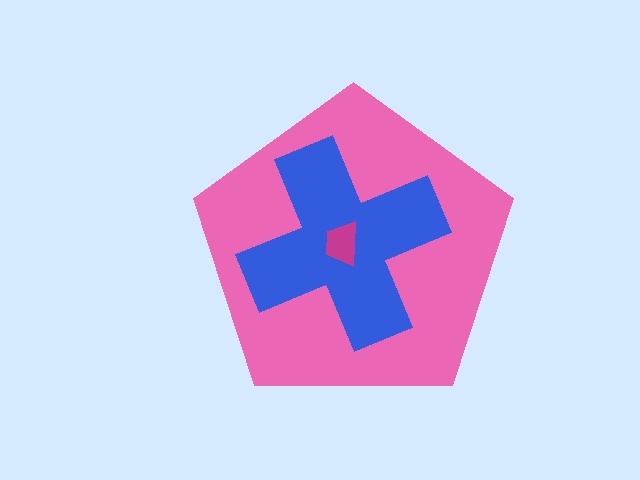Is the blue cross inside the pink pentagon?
Yes.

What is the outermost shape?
The pink pentagon.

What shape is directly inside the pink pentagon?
The blue cross.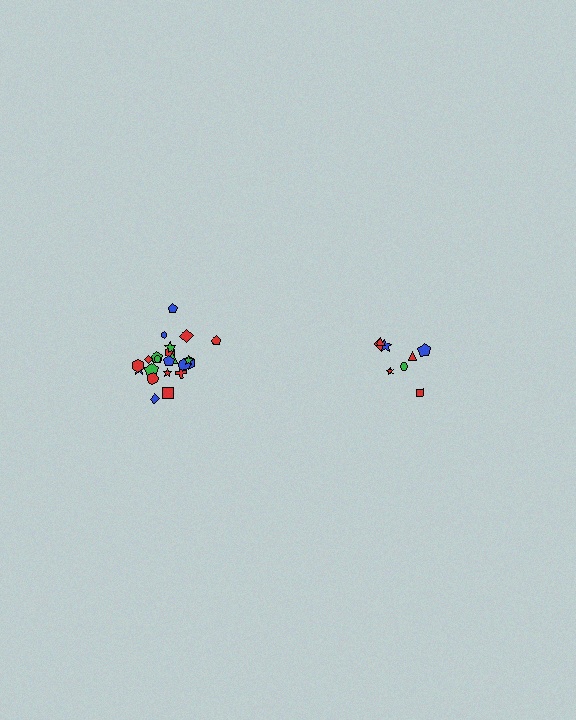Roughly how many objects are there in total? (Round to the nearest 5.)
Roughly 30 objects in total.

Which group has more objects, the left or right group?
The left group.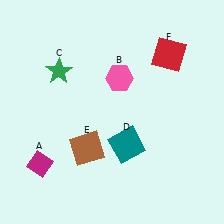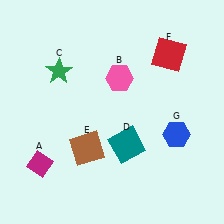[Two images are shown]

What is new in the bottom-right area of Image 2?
A blue hexagon (G) was added in the bottom-right area of Image 2.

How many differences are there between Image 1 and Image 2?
There is 1 difference between the two images.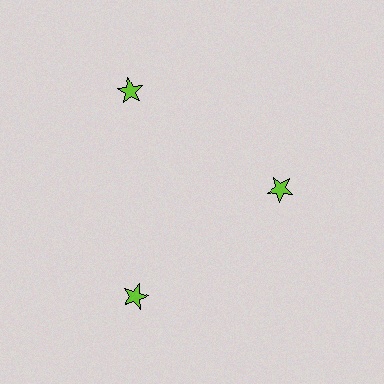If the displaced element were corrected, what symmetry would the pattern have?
It would have 3-fold rotational symmetry — the pattern would map onto itself every 120 degrees.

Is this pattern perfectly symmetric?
No. The 3 lime stars are arranged in a ring, but one element near the 3 o'clock position is pulled inward toward the center, breaking the 3-fold rotational symmetry.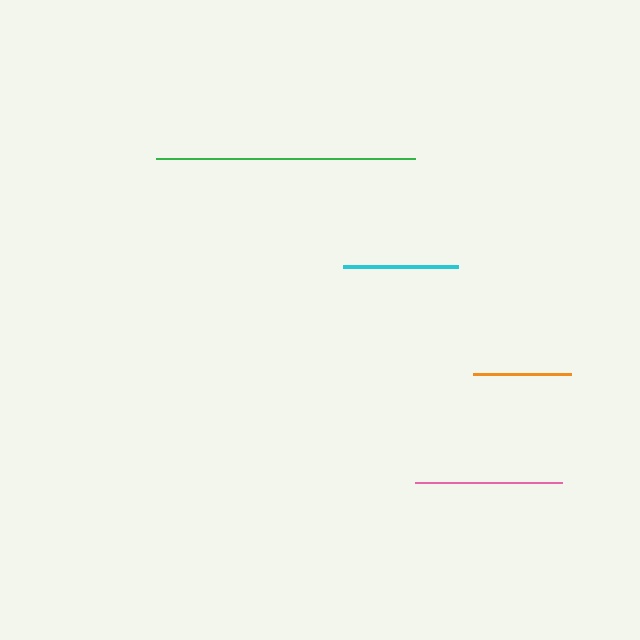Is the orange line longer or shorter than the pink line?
The pink line is longer than the orange line.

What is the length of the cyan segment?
The cyan segment is approximately 115 pixels long.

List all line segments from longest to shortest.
From longest to shortest: green, pink, cyan, orange.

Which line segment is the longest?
The green line is the longest at approximately 259 pixels.